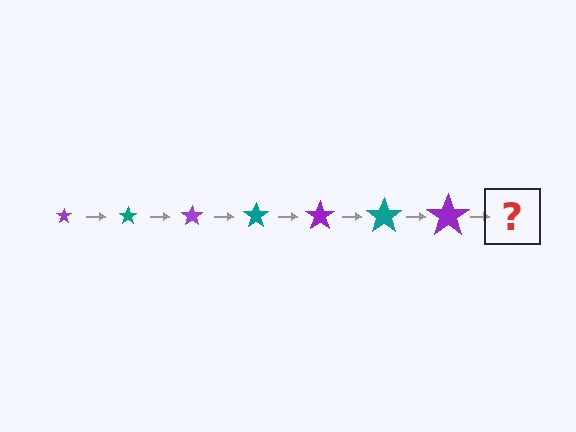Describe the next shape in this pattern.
It should be a teal star, larger than the previous one.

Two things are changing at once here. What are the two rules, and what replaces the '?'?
The two rules are that the star grows larger each step and the color cycles through purple and teal. The '?' should be a teal star, larger than the previous one.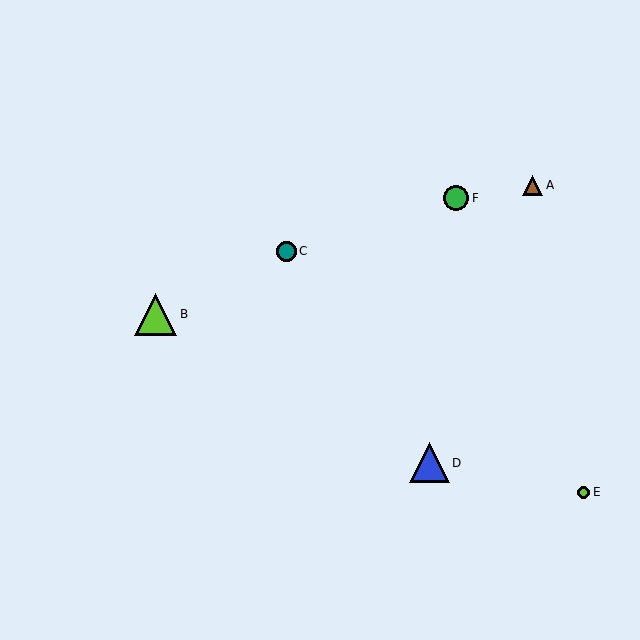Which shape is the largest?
The lime triangle (labeled B) is the largest.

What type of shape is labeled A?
Shape A is a brown triangle.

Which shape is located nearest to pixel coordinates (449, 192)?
The green circle (labeled F) at (456, 198) is nearest to that location.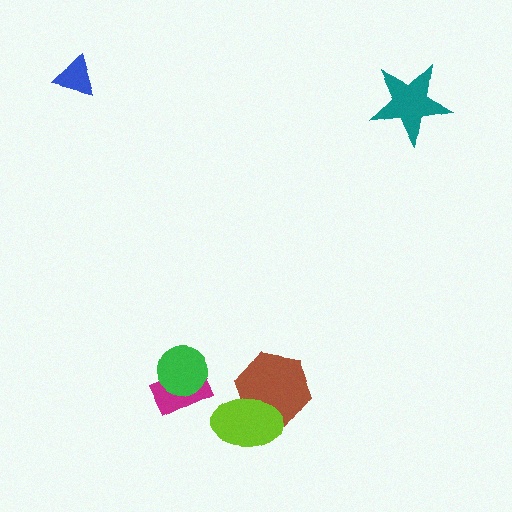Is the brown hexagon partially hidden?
Yes, it is partially covered by another shape.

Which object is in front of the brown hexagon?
The lime ellipse is in front of the brown hexagon.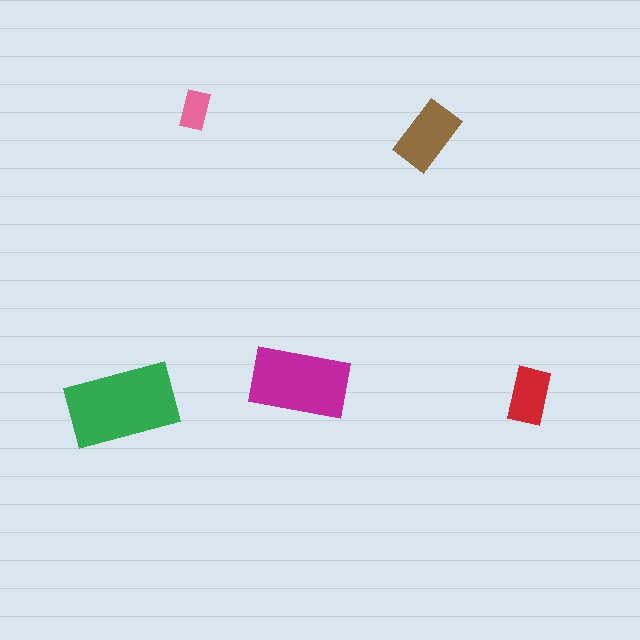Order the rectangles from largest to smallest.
the green one, the magenta one, the brown one, the red one, the pink one.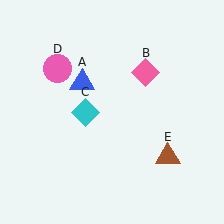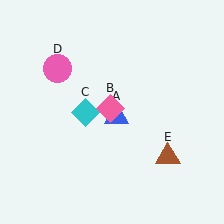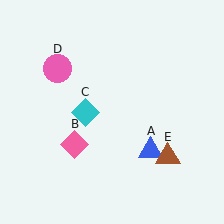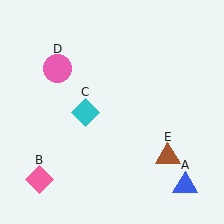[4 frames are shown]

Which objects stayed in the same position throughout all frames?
Cyan diamond (object C) and pink circle (object D) and brown triangle (object E) remained stationary.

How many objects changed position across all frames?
2 objects changed position: blue triangle (object A), pink diamond (object B).